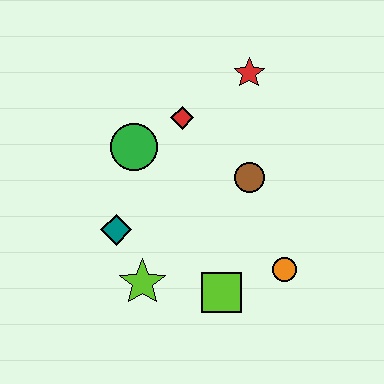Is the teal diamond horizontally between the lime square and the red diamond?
No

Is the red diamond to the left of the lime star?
No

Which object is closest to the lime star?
The teal diamond is closest to the lime star.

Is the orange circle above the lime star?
Yes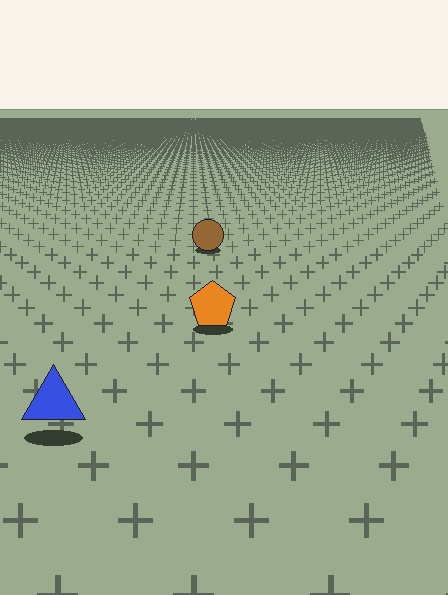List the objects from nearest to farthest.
From nearest to farthest: the blue triangle, the orange pentagon, the brown circle.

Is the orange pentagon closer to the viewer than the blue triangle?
No. The blue triangle is closer — you can tell from the texture gradient: the ground texture is coarser near it.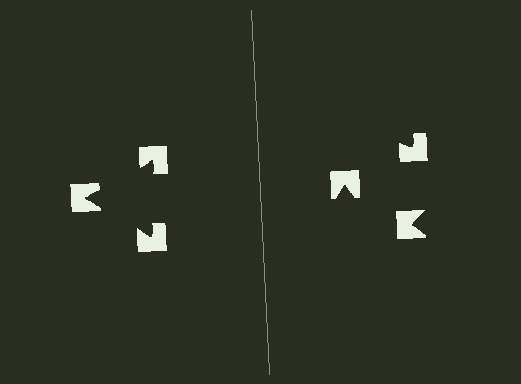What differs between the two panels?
The notched squares are positioned identically on both sides; only the wedge orientations differ. On the left they align to a triangle; on the right they are misaligned.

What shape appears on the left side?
An illusory triangle.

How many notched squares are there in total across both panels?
6 — 3 on each side.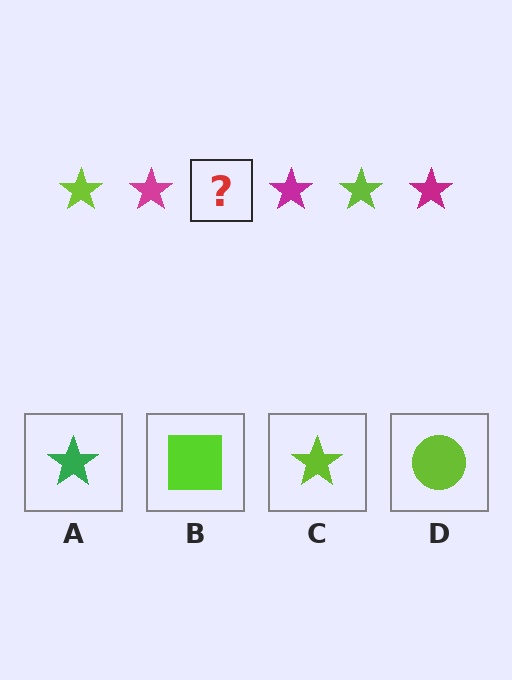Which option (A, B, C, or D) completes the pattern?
C.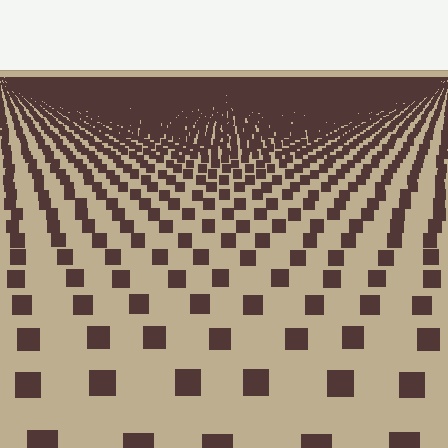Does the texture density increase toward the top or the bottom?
Density increases toward the top.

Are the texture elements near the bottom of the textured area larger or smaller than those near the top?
Larger. Near the bottom, elements are closer to the viewer and appear at a bigger on-screen size.